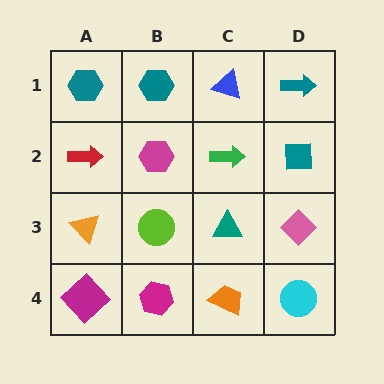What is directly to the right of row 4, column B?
An orange trapezoid.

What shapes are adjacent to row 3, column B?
A magenta hexagon (row 2, column B), a magenta hexagon (row 4, column B), an orange triangle (row 3, column A), a teal triangle (row 3, column C).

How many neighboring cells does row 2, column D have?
3.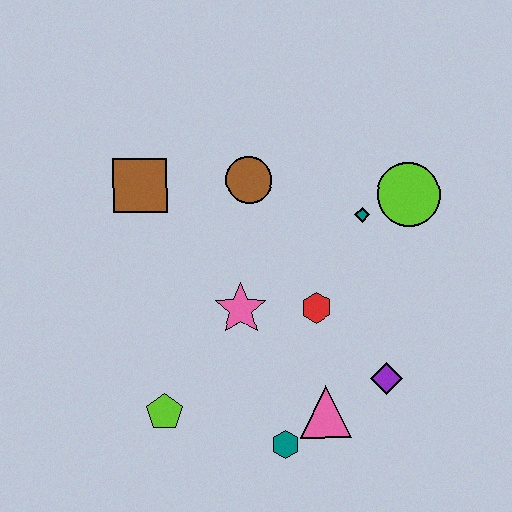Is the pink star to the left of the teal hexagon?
Yes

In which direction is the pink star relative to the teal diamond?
The pink star is to the left of the teal diamond.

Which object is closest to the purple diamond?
The pink triangle is closest to the purple diamond.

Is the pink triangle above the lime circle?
No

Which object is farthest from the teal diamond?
The lime pentagon is farthest from the teal diamond.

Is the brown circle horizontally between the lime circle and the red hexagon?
No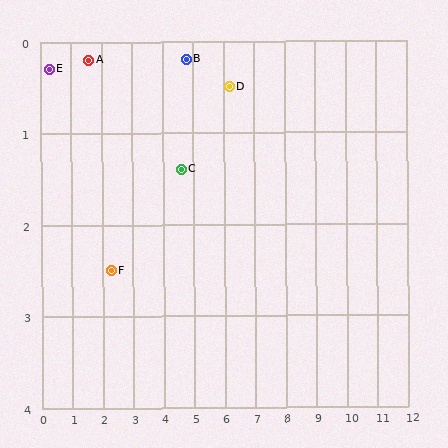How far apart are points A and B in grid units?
Points A and B are about 3.2 grid units apart.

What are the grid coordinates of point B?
Point B is at approximately (4.8, 0.2).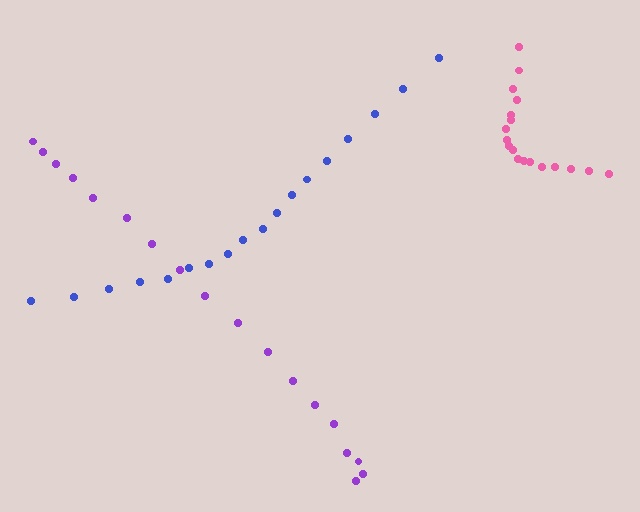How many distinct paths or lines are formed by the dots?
There are 3 distinct paths.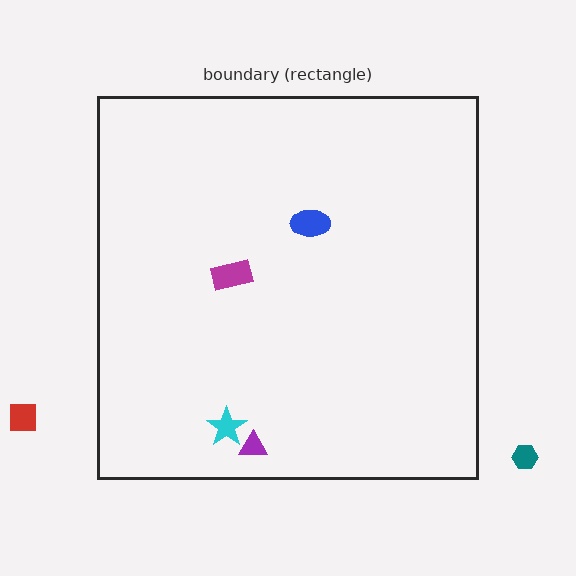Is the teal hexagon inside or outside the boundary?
Outside.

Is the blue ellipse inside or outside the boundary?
Inside.